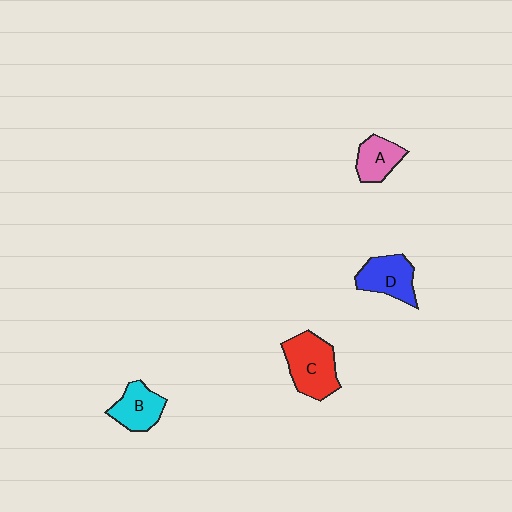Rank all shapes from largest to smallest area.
From largest to smallest: C (red), D (blue), B (cyan), A (pink).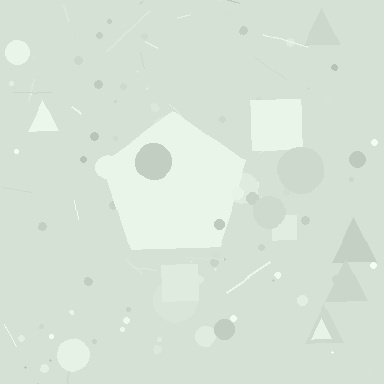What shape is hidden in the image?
A pentagon is hidden in the image.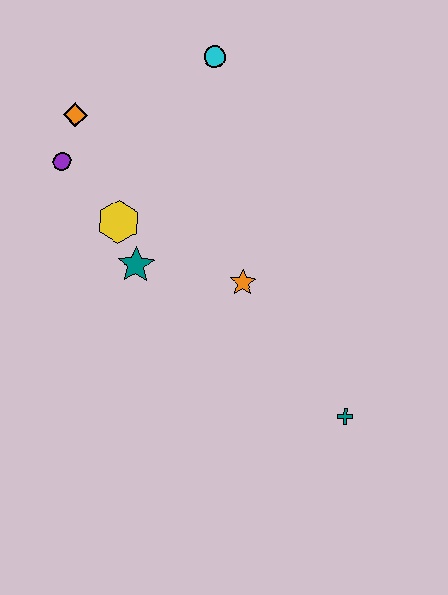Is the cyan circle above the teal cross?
Yes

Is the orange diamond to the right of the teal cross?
No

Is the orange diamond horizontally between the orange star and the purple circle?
Yes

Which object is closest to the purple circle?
The orange diamond is closest to the purple circle.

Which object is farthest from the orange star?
The orange diamond is farthest from the orange star.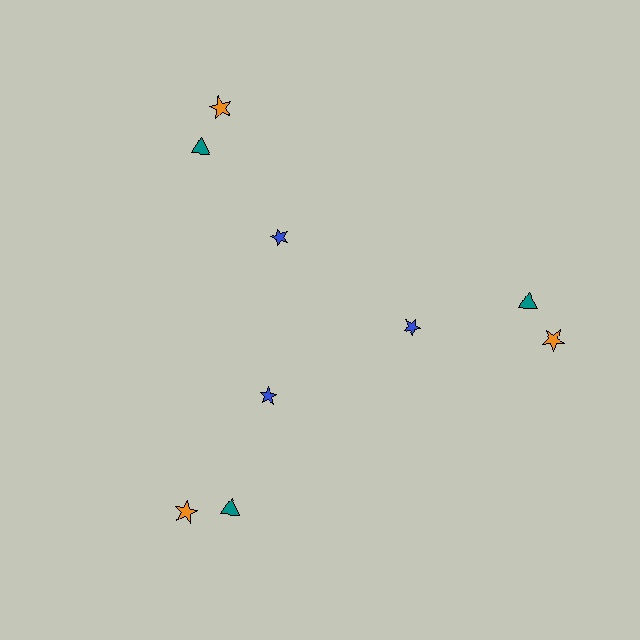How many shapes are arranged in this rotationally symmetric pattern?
There are 9 shapes, arranged in 3 groups of 3.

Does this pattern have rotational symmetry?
Yes, this pattern has 3-fold rotational symmetry. It looks the same after rotating 120 degrees around the center.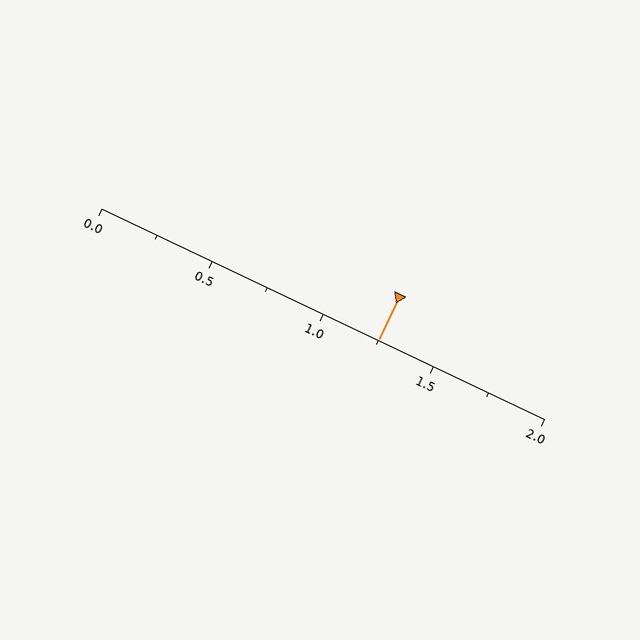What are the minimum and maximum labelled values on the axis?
The axis runs from 0.0 to 2.0.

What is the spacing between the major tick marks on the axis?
The major ticks are spaced 0.5 apart.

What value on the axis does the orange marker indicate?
The marker indicates approximately 1.25.